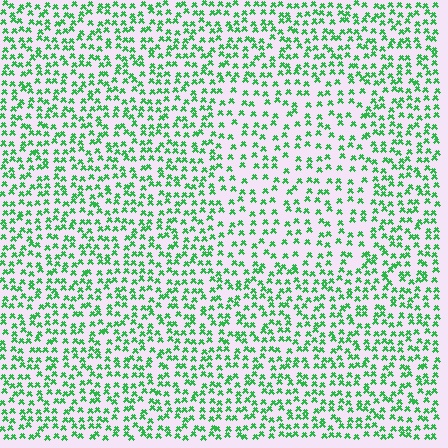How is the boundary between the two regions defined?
The boundary is defined by a change in element density (approximately 1.6x ratio). All elements are the same color, size, and shape.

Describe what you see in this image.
The image contains small green elements arranged at two different densities. A rectangle-shaped region is visible where the elements are less densely packed than the surrounding area.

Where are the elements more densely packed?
The elements are more densely packed outside the rectangle boundary.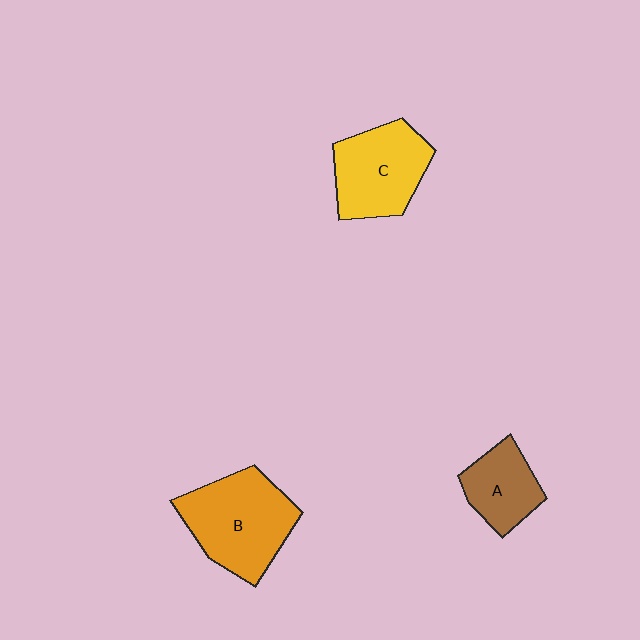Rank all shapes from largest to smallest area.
From largest to smallest: B (orange), C (yellow), A (brown).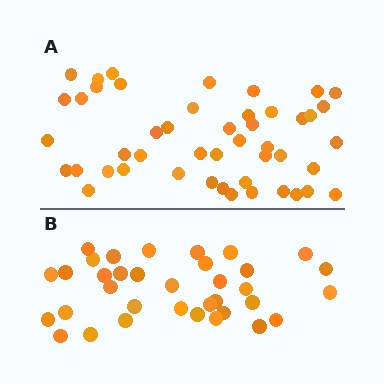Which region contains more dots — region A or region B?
Region A (the top region) has more dots.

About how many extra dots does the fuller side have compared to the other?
Region A has roughly 12 or so more dots than region B.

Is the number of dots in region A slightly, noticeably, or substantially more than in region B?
Region A has noticeably more, but not dramatically so. The ratio is roughly 1.3 to 1.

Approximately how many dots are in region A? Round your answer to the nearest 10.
About 50 dots. (The exact count is 47, which rounds to 50.)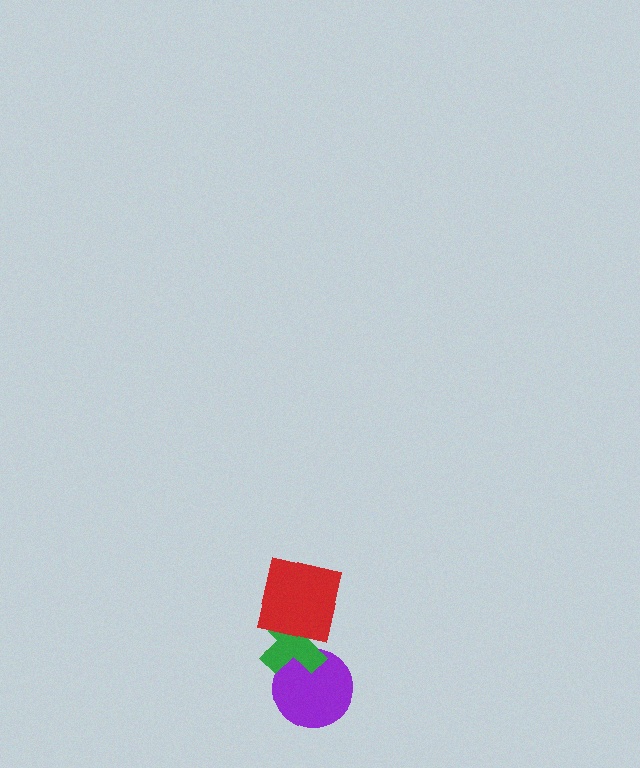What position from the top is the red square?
The red square is 1st from the top.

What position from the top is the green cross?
The green cross is 2nd from the top.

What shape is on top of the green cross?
The red square is on top of the green cross.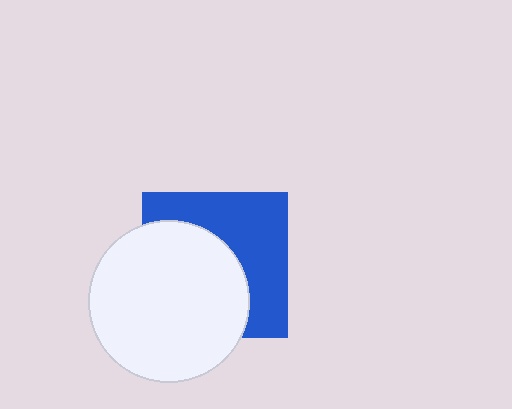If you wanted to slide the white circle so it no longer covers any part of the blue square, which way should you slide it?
Slide it toward the lower-left — that is the most direct way to separate the two shapes.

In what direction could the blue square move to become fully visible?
The blue square could move toward the upper-right. That would shift it out from behind the white circle entirely.